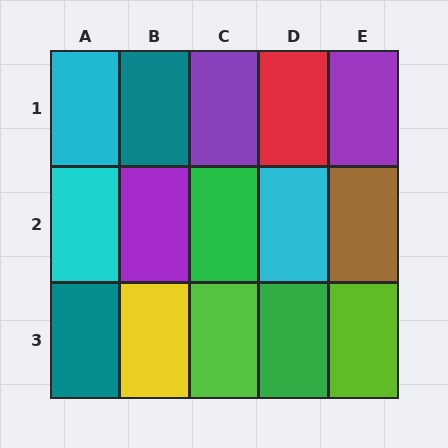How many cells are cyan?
3 cells are cyan.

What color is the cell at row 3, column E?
Lime.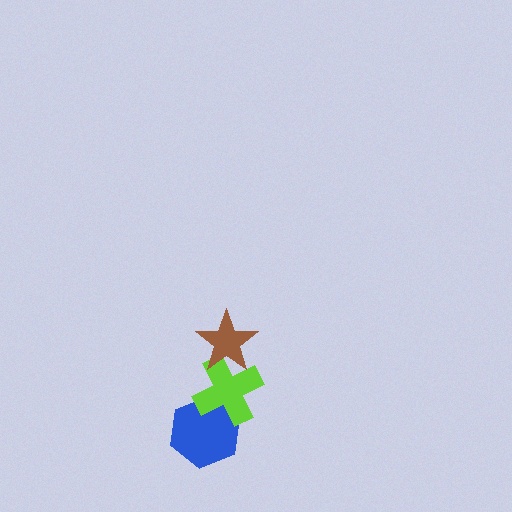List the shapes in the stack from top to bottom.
From top to bottom: the brown star, the lime cross, the blue hexagon.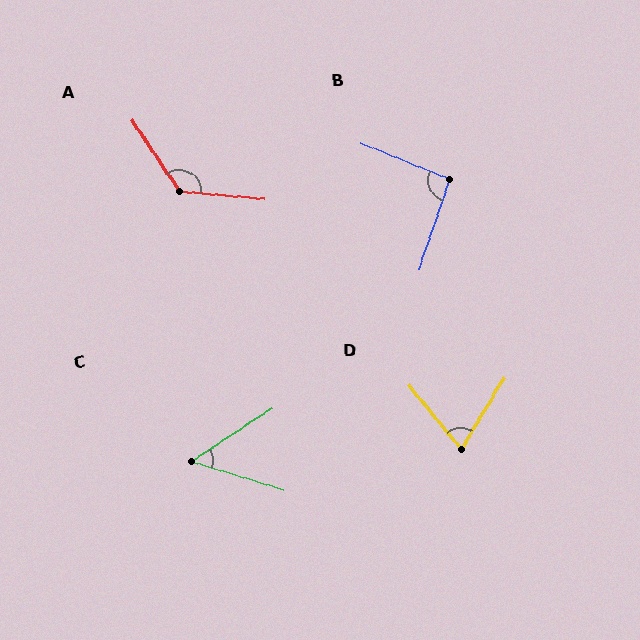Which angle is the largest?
A, at approximately 128 degrees.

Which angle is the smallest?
C, at approximately 50 degrees.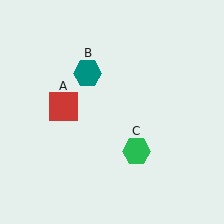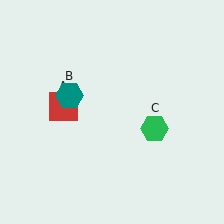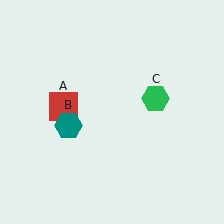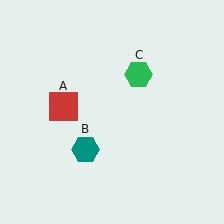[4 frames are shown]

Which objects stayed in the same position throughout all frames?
Red square (object A) remained stationary.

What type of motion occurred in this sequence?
The teal hexagon (object B), green hexagon (object C) rotated counterclockwise around the center of the scene.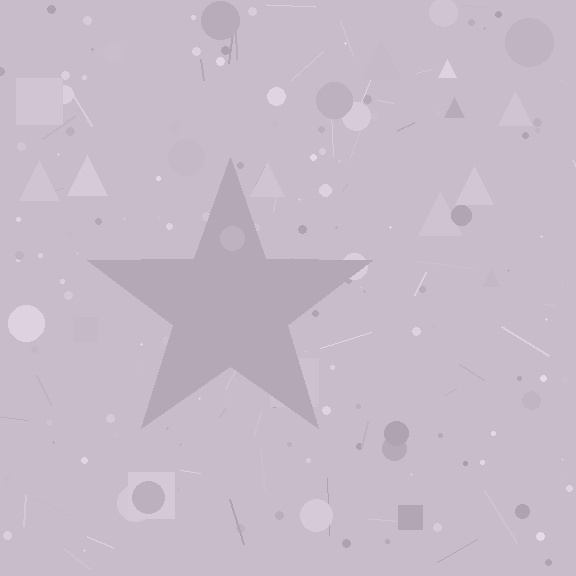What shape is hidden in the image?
A star is hidden in the image.